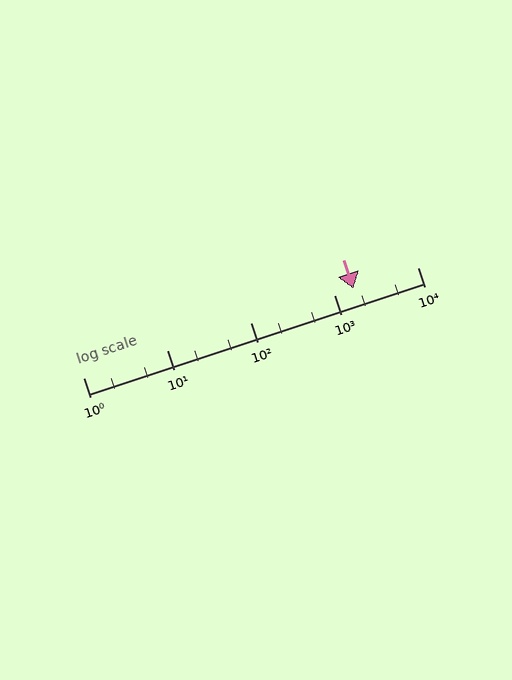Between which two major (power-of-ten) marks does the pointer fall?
The pointer is between 1000 and 10000.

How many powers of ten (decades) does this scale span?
The scale spans 4 decades, from 1 to 10000.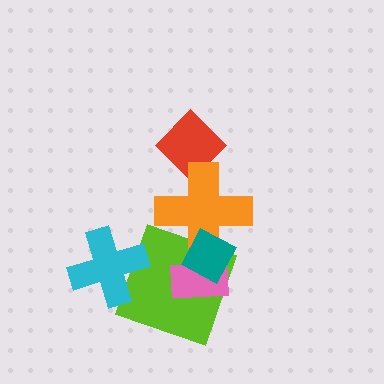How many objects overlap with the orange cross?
4 objects overlap with the orange cross.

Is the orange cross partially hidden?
Yes, it is partially covered by another shape.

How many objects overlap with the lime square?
4 objects overlap with the lime square.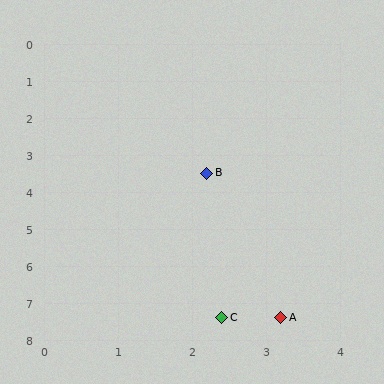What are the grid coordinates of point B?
Point B is at approximately (2.2, 3.5).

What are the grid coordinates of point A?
Point A is at approximately (3.2, 7.4).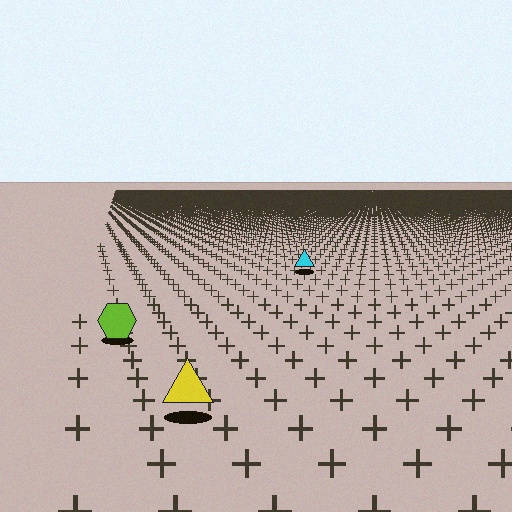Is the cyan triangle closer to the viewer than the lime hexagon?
No. The lime hexagon is closer — you can tell from the texture gradient: the ground texture is coarser near it.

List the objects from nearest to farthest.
From nearest to farthest: the yellow triangle, the lime hexagon, the cyan triangle.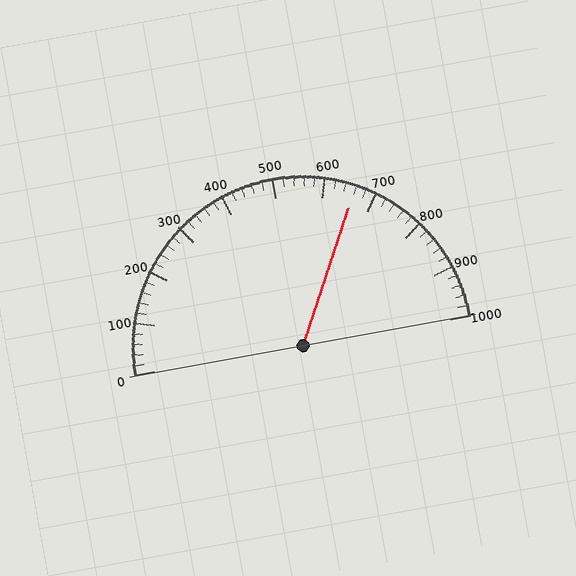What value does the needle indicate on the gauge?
The needle indicates approximately 660.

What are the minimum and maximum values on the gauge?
The gauge ranges from 0 to 1000.